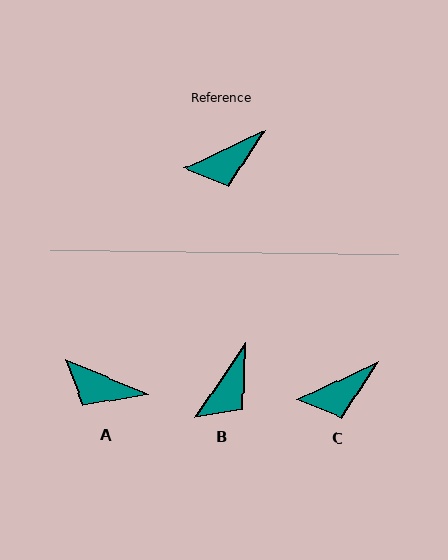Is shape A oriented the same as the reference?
No, it is off by about 48 degrees.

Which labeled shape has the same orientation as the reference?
C.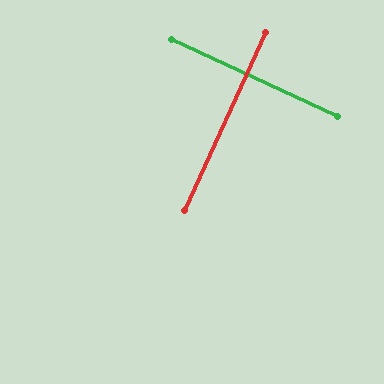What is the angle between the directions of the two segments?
Approximately 89 degrees.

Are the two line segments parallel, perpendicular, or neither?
Perpendicular — they meet at approximately 89°.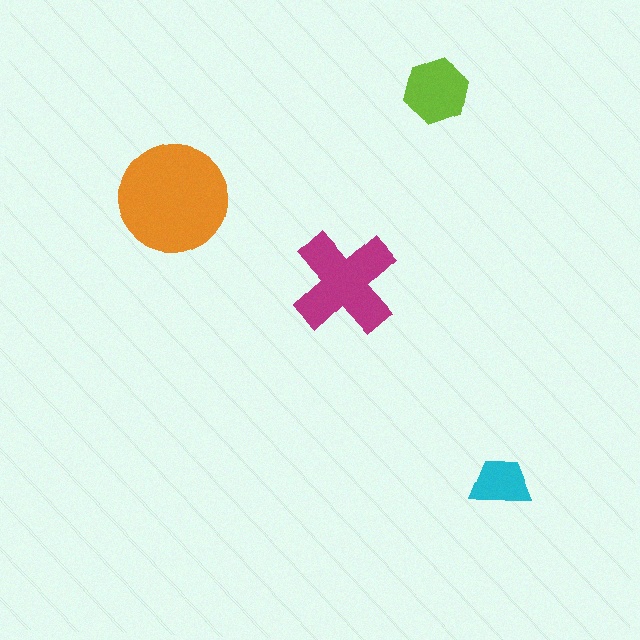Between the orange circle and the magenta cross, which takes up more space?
The orange circle.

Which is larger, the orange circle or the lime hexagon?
The orange circle.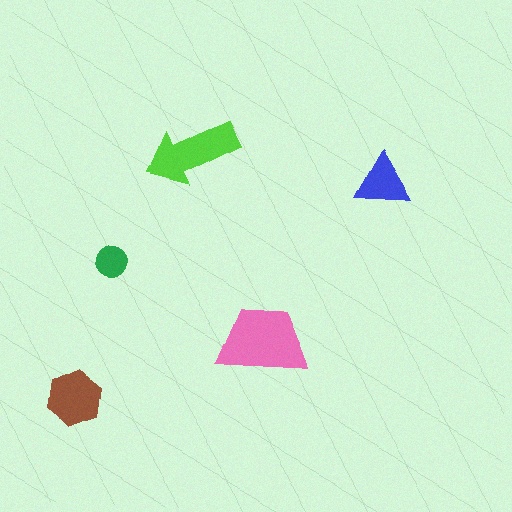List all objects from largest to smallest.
The pink trapezoid, the lime arrow, the brown hexagon, the blue triangle, the green circle.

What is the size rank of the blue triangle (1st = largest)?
4th.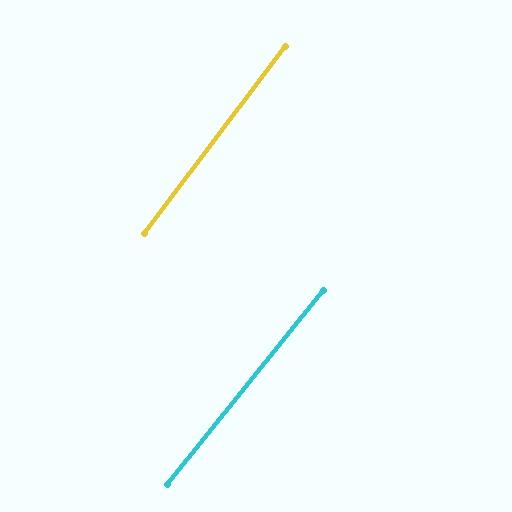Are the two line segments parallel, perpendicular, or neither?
Parallel — their directions differ by only 1.5°.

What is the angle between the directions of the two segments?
Approximately 2 degrees.